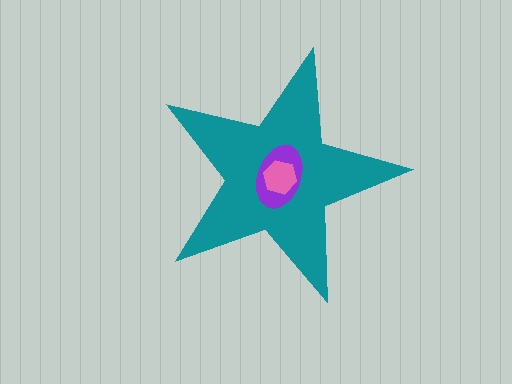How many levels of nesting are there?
3.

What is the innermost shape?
The pink hexagon.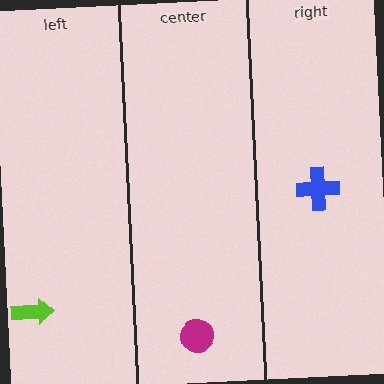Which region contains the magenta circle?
The center region.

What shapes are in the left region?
The lime arrow.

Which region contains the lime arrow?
The left region.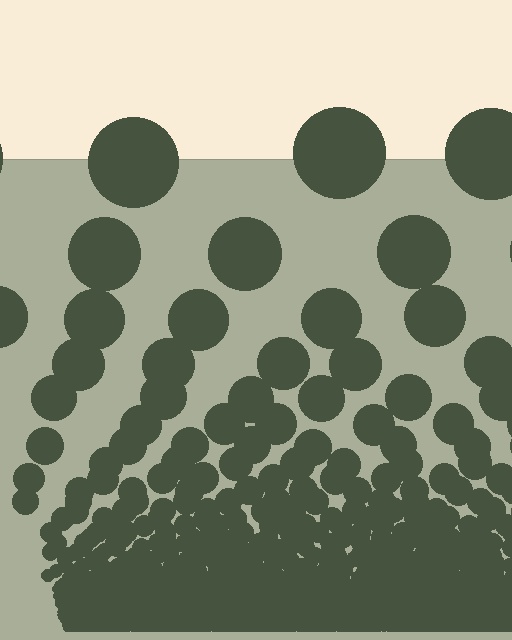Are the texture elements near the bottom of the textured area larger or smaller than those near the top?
Smaller. The gradient is inverted — elements near the bottom are smaller and denser.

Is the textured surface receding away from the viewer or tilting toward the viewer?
The surface appears to tilt toward the viewer. Texture elements get larger and sparser toward the top.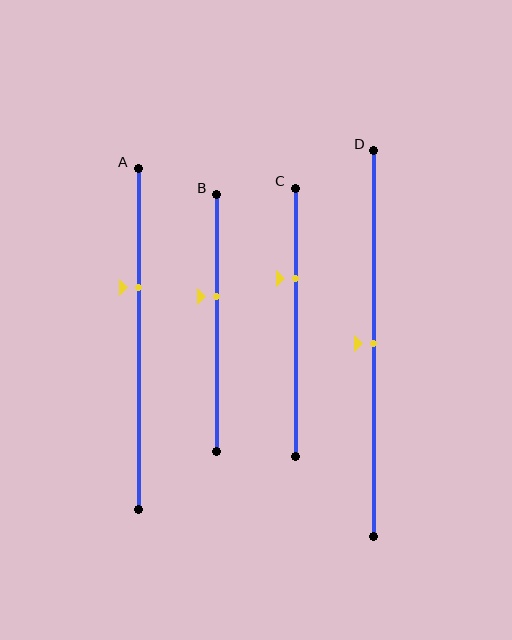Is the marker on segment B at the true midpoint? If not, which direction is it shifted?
No, the marker on segment B is shifted upward by about 10% of the segment length.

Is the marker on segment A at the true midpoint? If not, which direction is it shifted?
No, the marker on segment A is shifted upward by about 15% of the segment length.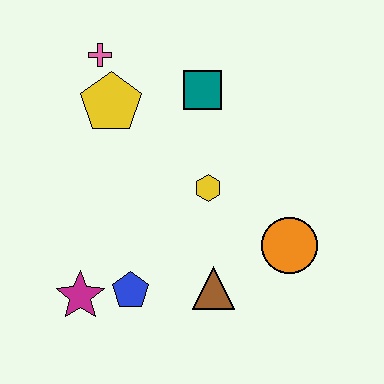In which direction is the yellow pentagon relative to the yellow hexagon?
The yellow pentagon is to the left of the yellow hexagon.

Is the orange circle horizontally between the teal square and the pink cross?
No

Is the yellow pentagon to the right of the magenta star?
Yes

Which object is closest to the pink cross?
The yellow pentagon is closest to the pink cross.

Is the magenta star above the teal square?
No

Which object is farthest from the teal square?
The magenta star is farthest from the teal square.